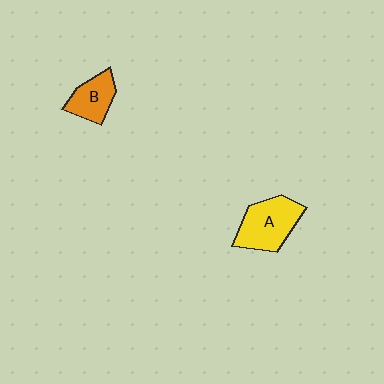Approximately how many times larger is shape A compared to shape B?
Approximately 1.5 times.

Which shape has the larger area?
Shape A (yellow).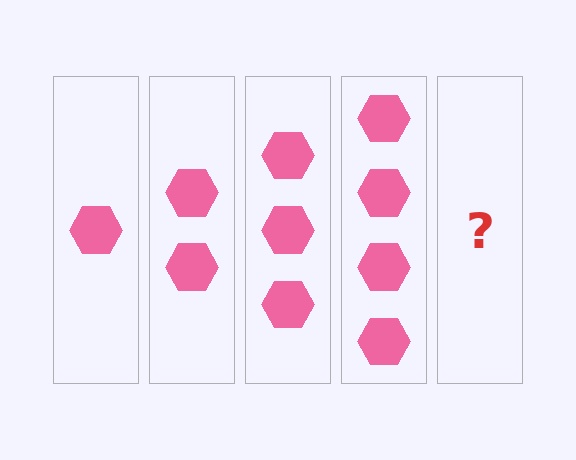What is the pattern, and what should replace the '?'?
The pattern is that each step adds one more hexagon. The '?' should be 5 hexagons.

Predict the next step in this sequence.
The next step is 5 hexagons.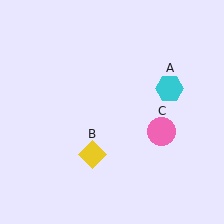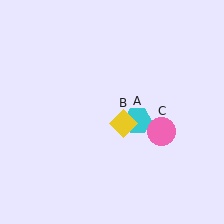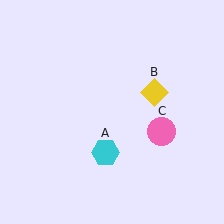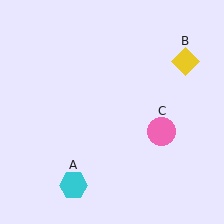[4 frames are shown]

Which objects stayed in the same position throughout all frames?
Pink circle (object C) remained stationary.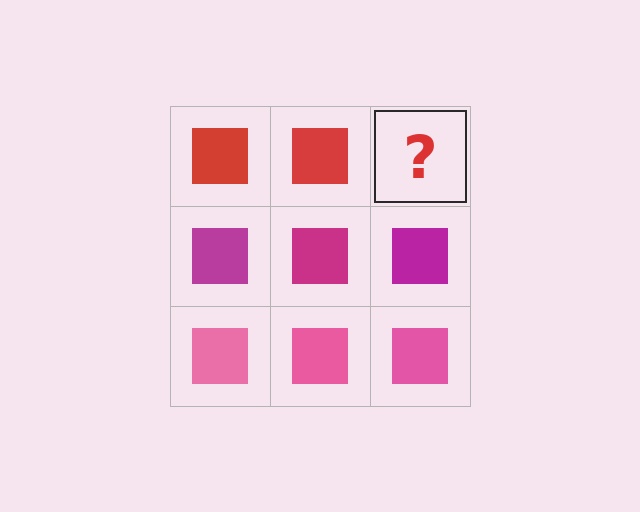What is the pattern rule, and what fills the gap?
The rule is that each row has a consistent color. The gap should be filled with a red square.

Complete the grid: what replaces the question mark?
The question mark should be replaced with a red square.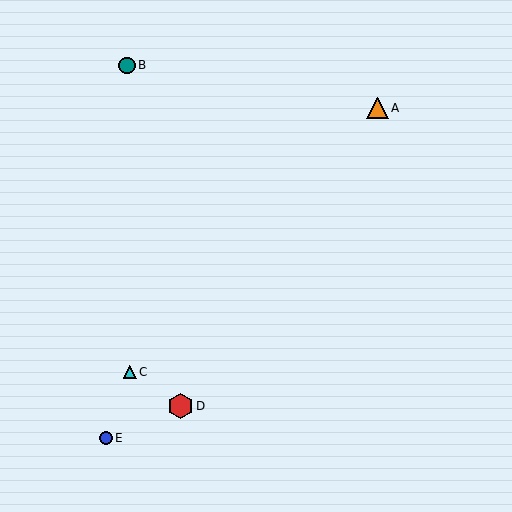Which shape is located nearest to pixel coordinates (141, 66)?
The teal circle (labeled B) at (127, 65) is nearest to that location.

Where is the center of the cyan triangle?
The center of the cyan triangle is at (130, 372).